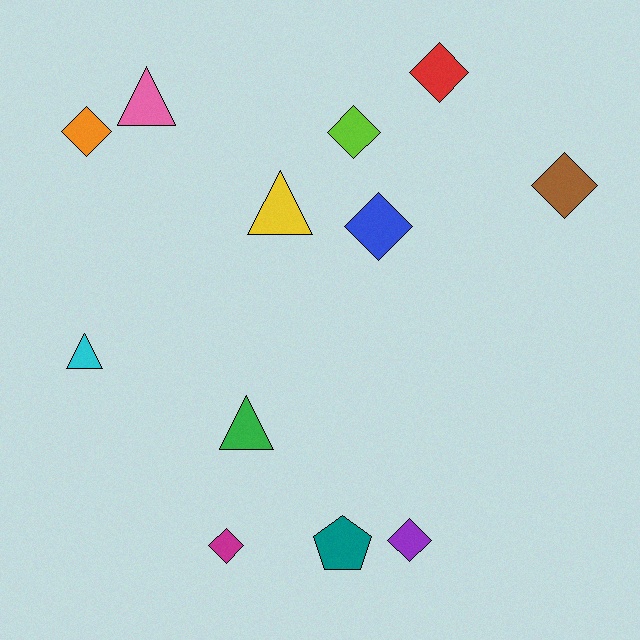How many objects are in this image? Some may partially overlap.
There are 12 objects.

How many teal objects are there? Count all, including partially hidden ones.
There is 1 teal object.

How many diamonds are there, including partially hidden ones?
There are 7 diamonds.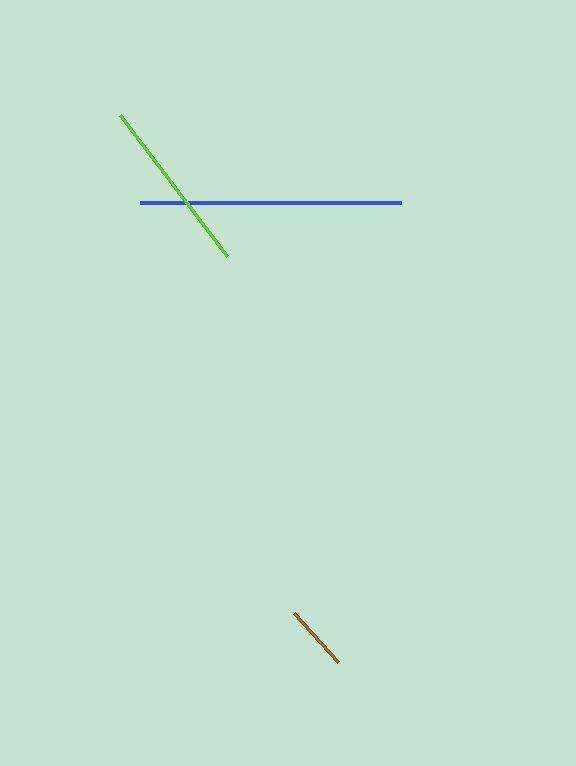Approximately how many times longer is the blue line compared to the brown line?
The blue line is approximately 4.0 times the length of the brown line.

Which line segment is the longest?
The blue line is the longest at approximately 261 pixels.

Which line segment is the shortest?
The brown line is the shortest at approximately 66 pixels.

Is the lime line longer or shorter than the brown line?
The lime line is longer than the brown line.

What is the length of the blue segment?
The blue segment is approximately 261 pixels long.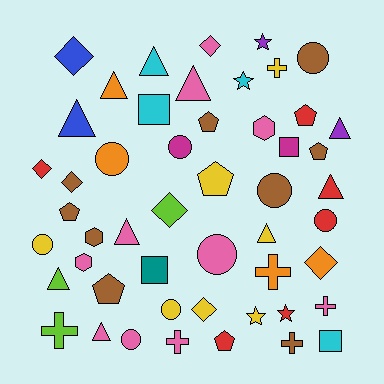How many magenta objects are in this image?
There are 2 magenta objects.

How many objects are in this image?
There are 50 objects.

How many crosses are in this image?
There are 6 crosses.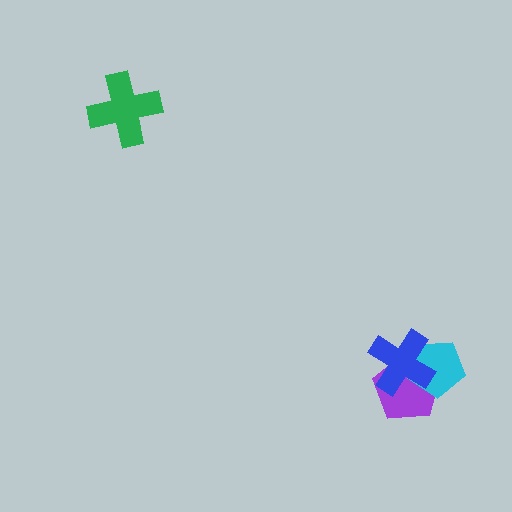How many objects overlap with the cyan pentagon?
2 objects overlap with the cyan pentagon.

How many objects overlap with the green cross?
0 objects overlap with the green cross.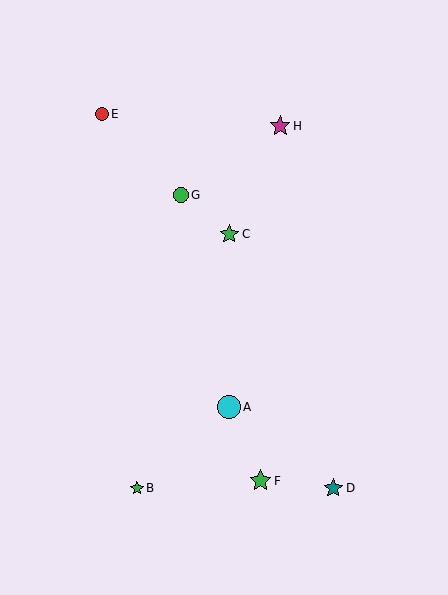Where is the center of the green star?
The center of the green star is at (260, 481).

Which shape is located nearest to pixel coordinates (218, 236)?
The green star (labeled C) at (229, 234) is nearest to that location.